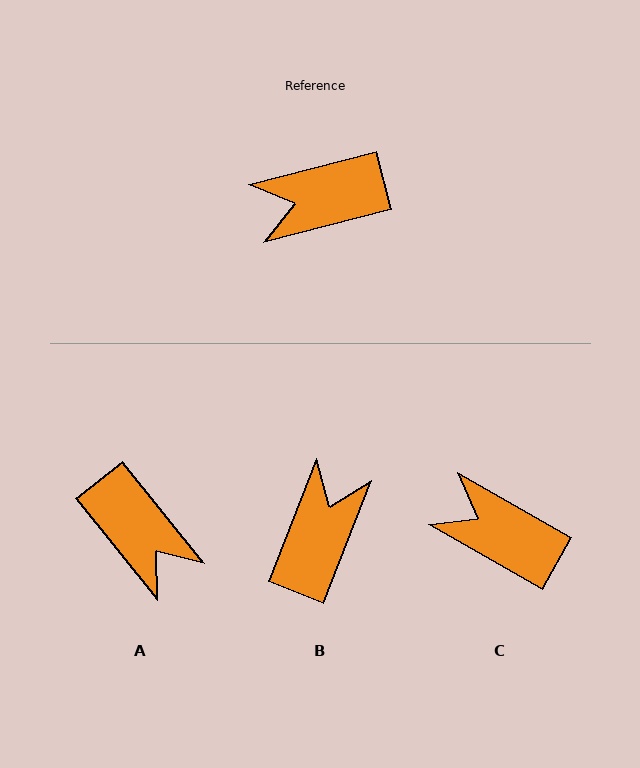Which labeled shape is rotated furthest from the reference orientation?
B, about 126 degrees away.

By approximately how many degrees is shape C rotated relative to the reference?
Approximately 44 degrees clockwise.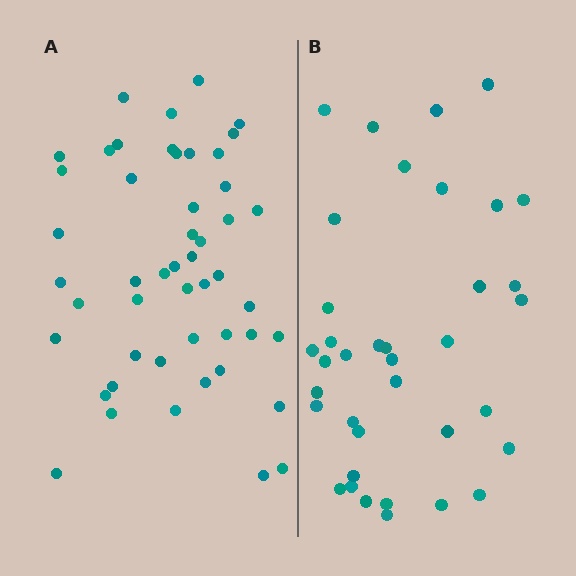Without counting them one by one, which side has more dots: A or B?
Region A (the left region) has more dots.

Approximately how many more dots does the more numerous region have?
Region A has roughly 12 or so more dots than region B.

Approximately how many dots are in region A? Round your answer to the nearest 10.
About 50 dots. (The exact count is 49, which rounds to 50.)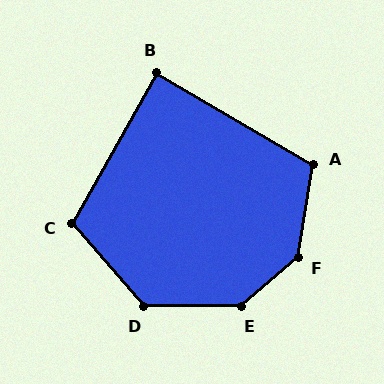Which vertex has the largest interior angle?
F, at approximately 140 degrees.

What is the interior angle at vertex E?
Approximately 139 degrees (obtuse).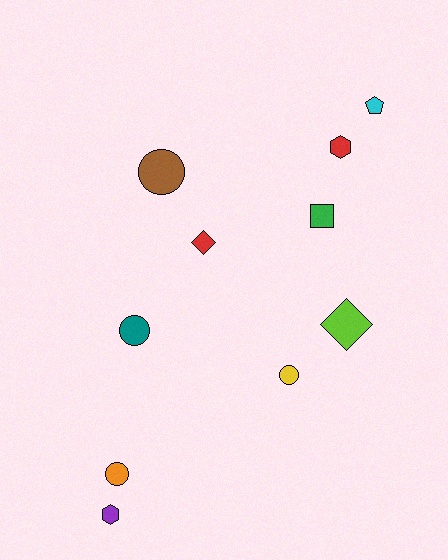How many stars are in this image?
There are no stars.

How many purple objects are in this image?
There is 1 purple object.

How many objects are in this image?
There are 10 objects.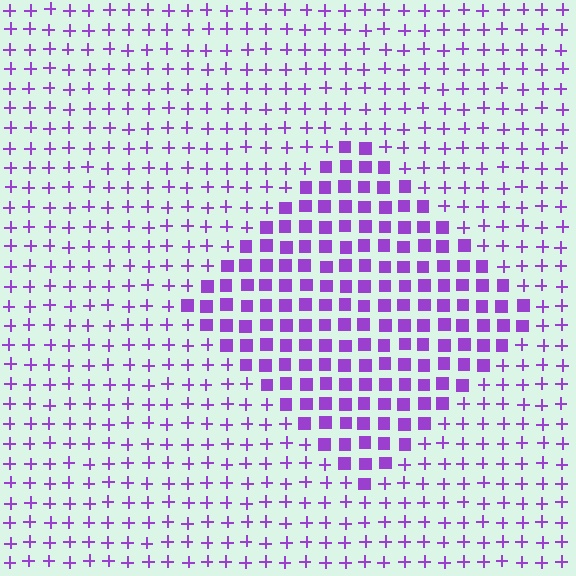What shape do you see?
I see a diamond.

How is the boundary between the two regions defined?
The boundary is defined by a change in element shape: squares inside vs. plus signs outside. All elements share the same color and spacing.